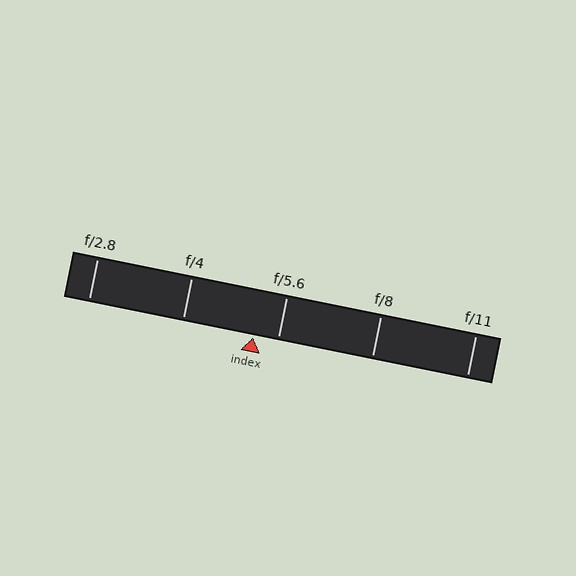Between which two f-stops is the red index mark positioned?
The index mark is between f/4 and f/5.6.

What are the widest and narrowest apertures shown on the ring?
The widest aperture shown is f/2.8 and the narrowest is f/11.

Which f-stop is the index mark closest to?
The index mark is closest to f/5.6.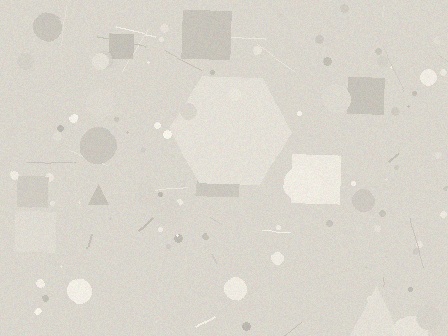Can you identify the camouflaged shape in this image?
The camouflaged shape is a hexagon.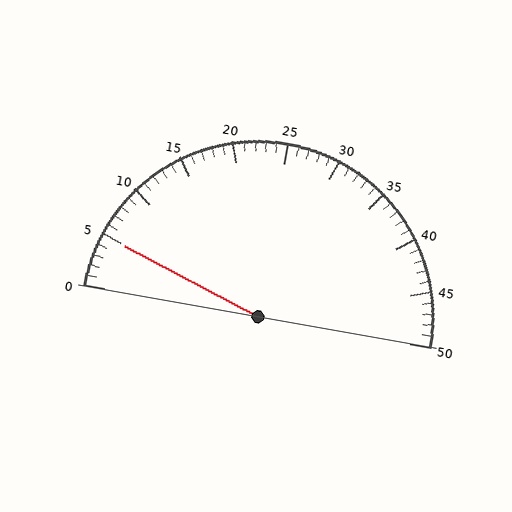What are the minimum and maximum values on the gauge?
The gauge ranges from 0 to 50.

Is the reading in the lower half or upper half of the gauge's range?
The reading is in the lower half of the range (0 to 50).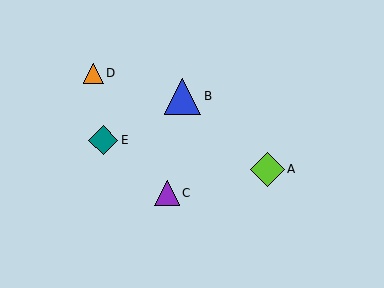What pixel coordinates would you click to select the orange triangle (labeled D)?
Click at (93, 73) to select the orange triangle D.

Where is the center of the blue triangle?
The center of the blue triangle is at (183, 96).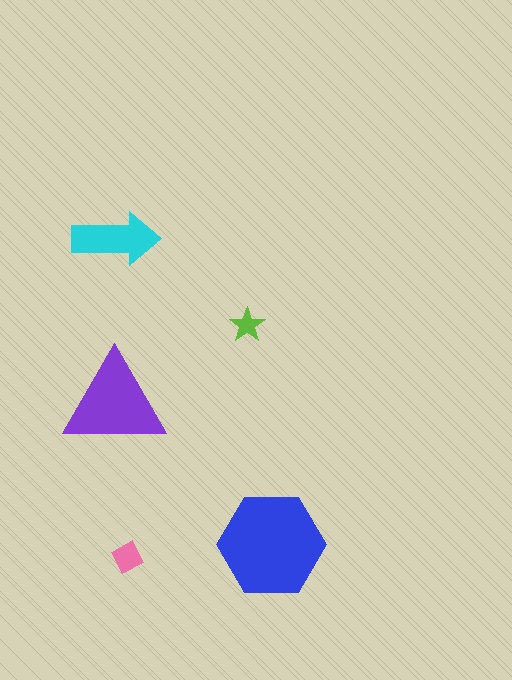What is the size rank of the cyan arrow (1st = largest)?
3rd.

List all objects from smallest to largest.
The lime star, the pink diamond, the cyan arrow, the purple triangle, the blue hexagon.